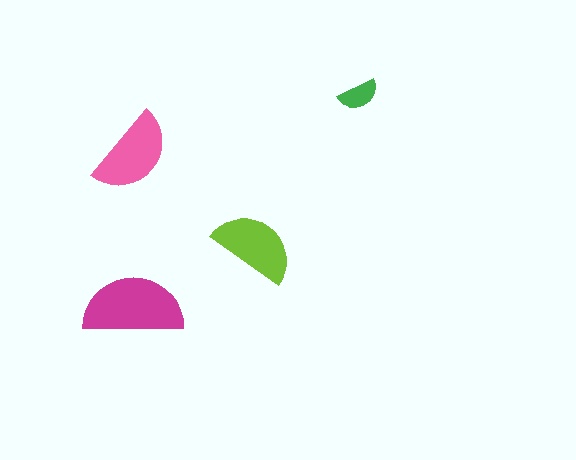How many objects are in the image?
There are 4 objects in the image.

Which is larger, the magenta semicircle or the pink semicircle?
The magenta one.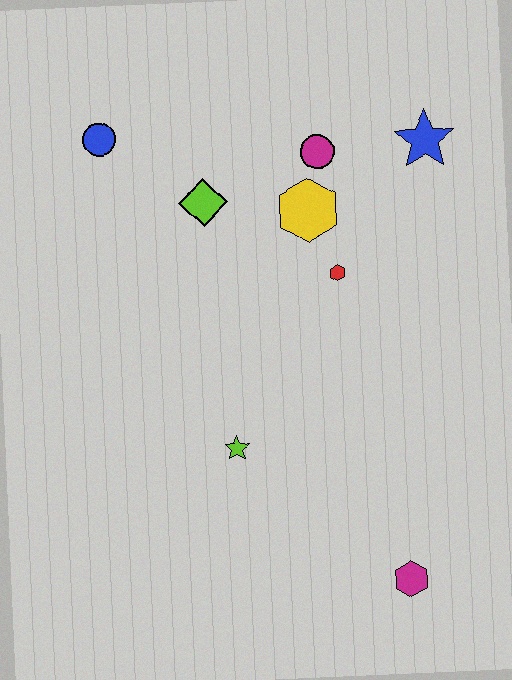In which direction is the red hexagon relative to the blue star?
The red hexagon is below the blue star.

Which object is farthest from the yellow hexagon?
The magenta hexagon is farthest from the yellow hexagon.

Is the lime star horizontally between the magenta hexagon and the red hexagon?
No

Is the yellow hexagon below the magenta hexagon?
No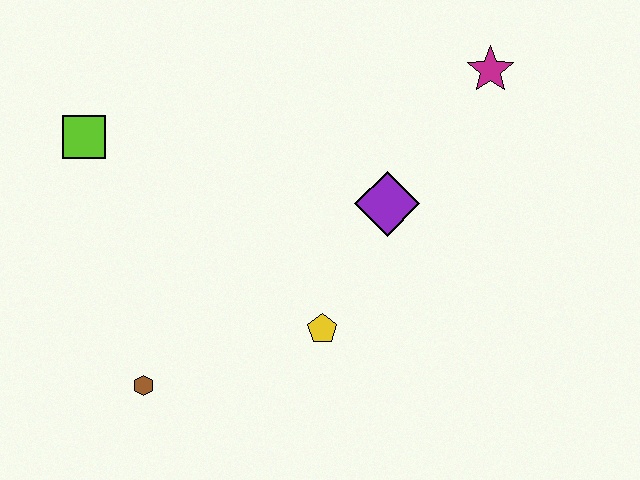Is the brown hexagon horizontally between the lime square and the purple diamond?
Yes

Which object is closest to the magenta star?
The purple diamond is closest to the magenta star.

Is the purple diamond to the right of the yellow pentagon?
Yes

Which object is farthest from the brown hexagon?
The magenta star is farthest from the brown hexagon.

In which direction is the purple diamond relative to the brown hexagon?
The purple diamond is to the right of the brown hexagon.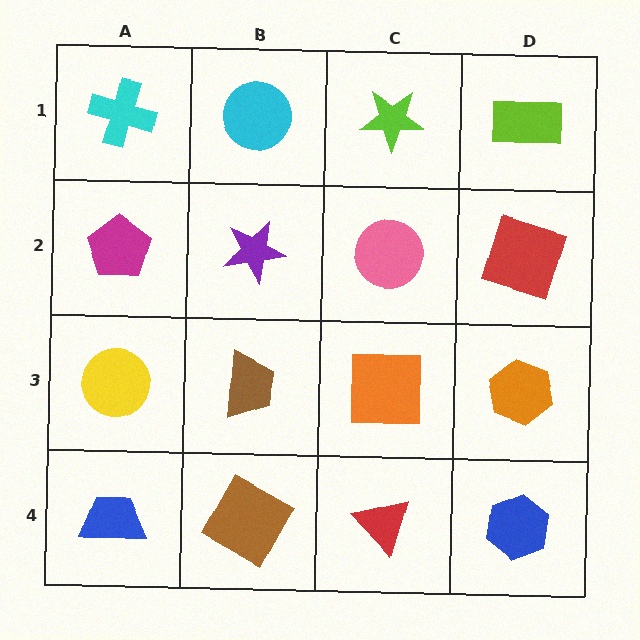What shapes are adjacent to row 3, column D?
A red square (row 2, column D), a blue hexagon (row 4, column D), an orange square (row 3, column C).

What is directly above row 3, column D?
A red square.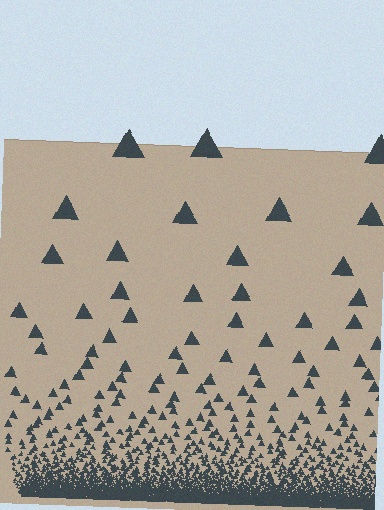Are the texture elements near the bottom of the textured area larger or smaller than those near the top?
Smaller. The gradient is inverted — elements near the bottom are smaller and denser.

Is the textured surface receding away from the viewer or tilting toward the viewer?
The surface appears to tilt toward the viewer. Texture elements get larger and sparser toward the top.